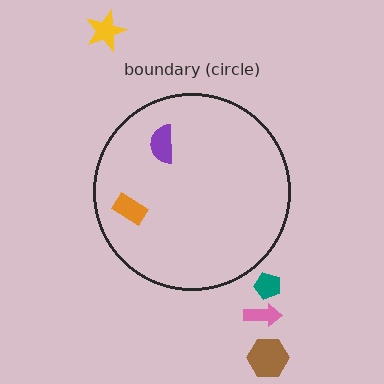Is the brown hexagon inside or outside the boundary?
Outside.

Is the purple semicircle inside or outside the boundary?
Inside.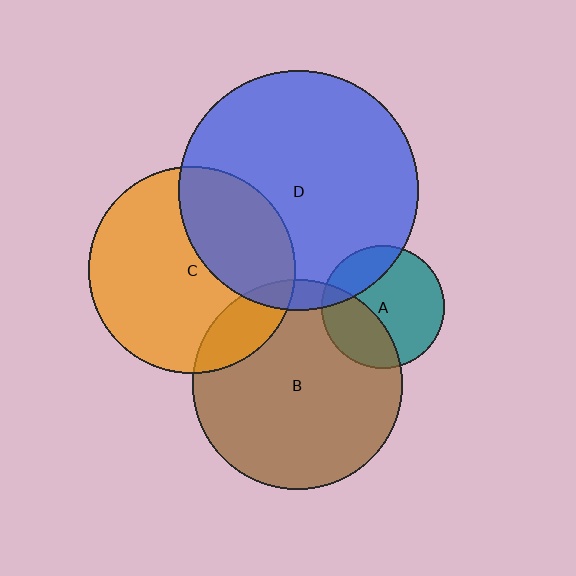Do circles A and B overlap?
Yes.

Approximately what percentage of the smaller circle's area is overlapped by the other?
Approximately 35%.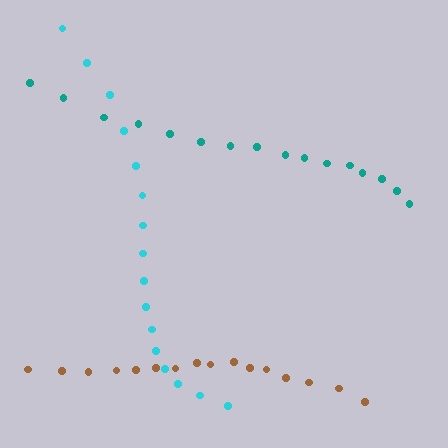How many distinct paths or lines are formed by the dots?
There are 3 distinct paths.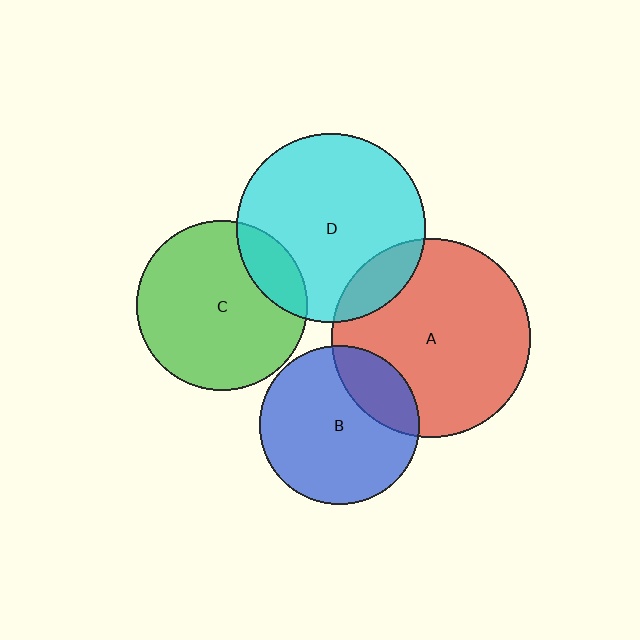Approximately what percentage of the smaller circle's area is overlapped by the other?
Approximately 15%.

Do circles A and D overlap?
Yes.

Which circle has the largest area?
Circle A (red).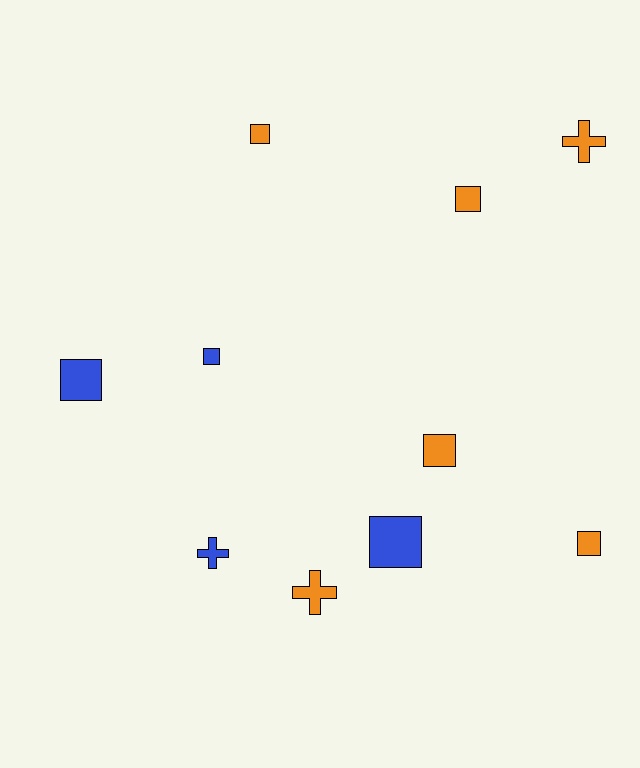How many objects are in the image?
There are 10 objects.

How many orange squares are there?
There are 4 orange squares.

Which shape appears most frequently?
Square, with 7 objects.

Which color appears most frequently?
Orange, with 6 objects.